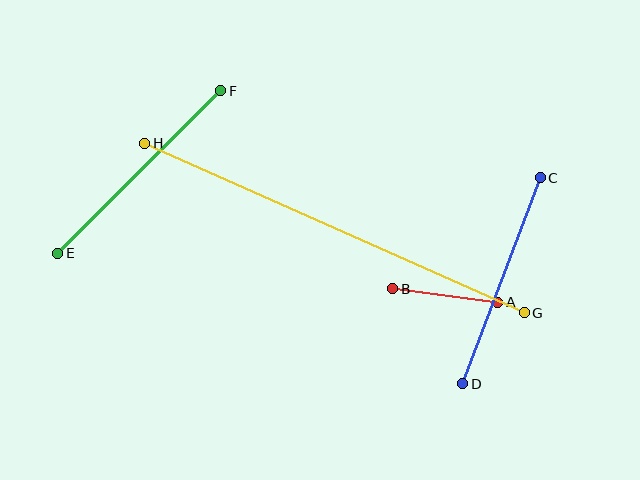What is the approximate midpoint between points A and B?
The midpoint is at approximately (445, 295) pixels.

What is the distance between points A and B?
The distance is approximately 106 pixels.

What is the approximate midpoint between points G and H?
The midpoint is at approximately (335, 228) pixels.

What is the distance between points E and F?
The distance is approximately 230 pixels.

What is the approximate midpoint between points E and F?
The midpoint is at approximately (139, 172) pixels.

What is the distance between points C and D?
The distance is approximately 220 pixels.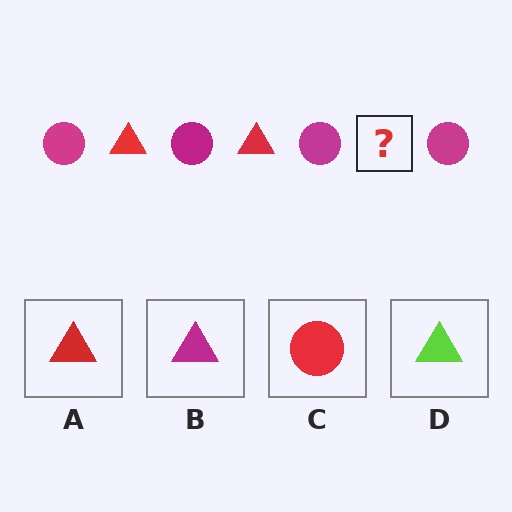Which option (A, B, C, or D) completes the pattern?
A.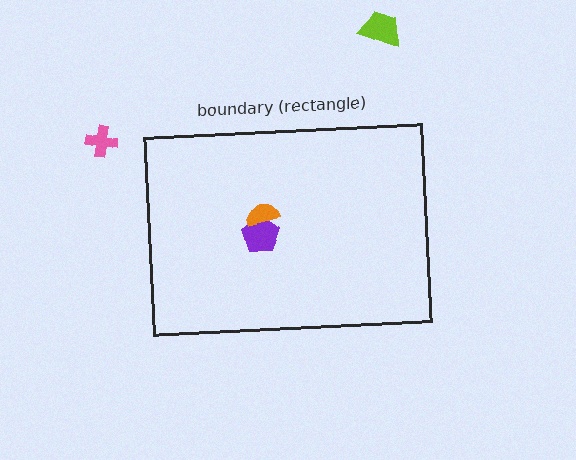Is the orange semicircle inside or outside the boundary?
Inside.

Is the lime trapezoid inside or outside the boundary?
Outside.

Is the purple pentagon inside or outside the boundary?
Inside.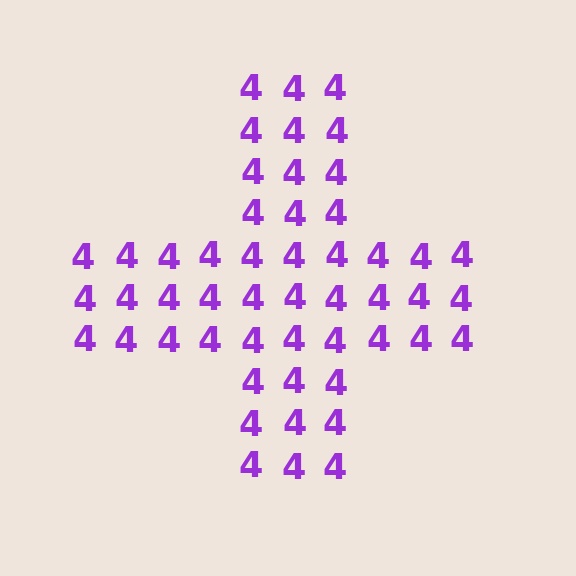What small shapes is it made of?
It is made of small digit 4's.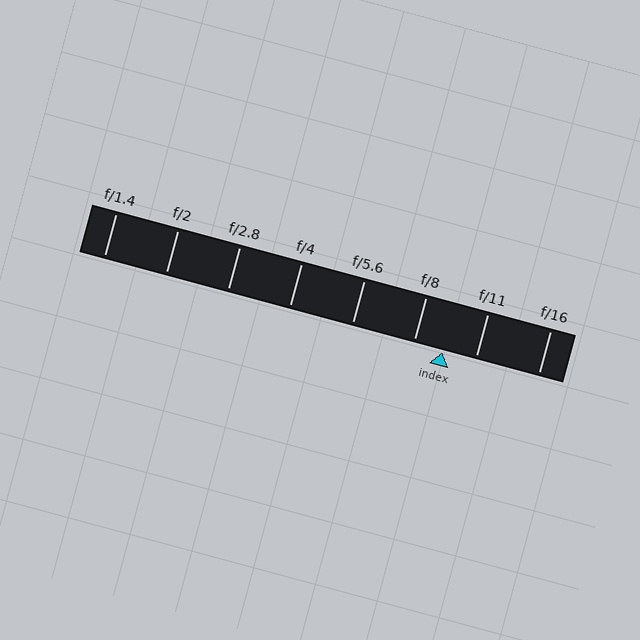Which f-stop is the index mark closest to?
The index mark is closest to f/8.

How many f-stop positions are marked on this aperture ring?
There are 8 f-stop positions marked.